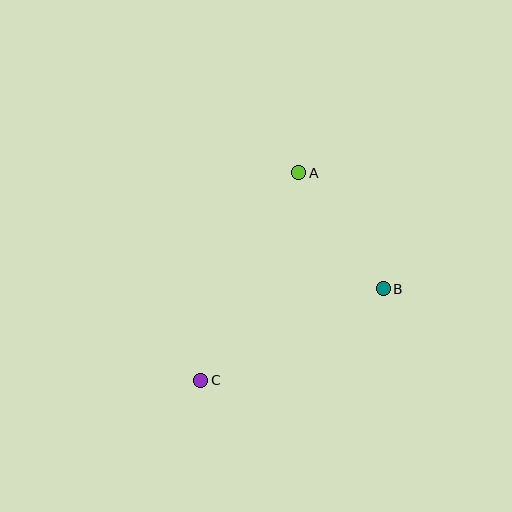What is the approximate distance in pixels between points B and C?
The distance between B and C is approximately 204 pixels.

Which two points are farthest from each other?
Points A and C are farthest from each other.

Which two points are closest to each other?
Points A and B are closest to each other.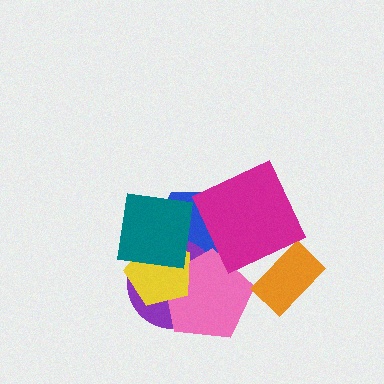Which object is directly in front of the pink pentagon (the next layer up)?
The yellow pentagon is directly in front of the pink pentagon.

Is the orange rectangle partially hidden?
No, no other shape covers it.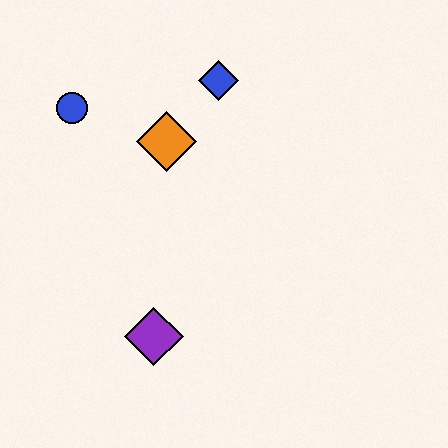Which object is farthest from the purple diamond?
The blue diamond is farthest from the purple diamond.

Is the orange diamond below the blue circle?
Yes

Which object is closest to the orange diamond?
The blue diamond is closest to the orange diamond.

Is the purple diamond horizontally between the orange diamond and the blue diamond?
No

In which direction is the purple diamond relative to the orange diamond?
The purple diamond is below the orange diamond.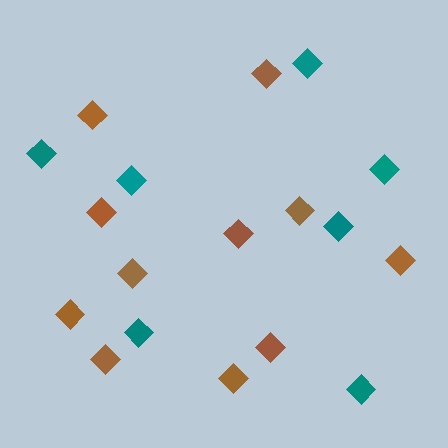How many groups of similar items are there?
There are 2 groups: one group of brown diamonds (11) and one group of teal diamonds (7).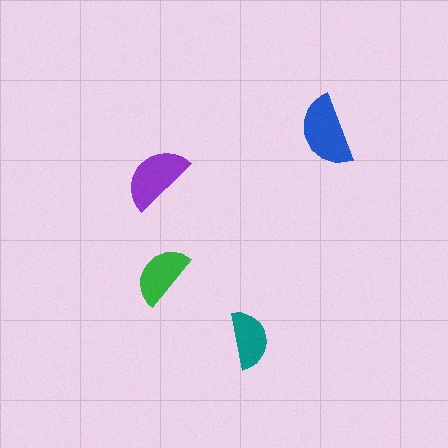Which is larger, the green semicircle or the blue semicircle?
The blue one.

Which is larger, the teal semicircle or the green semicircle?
The green one.